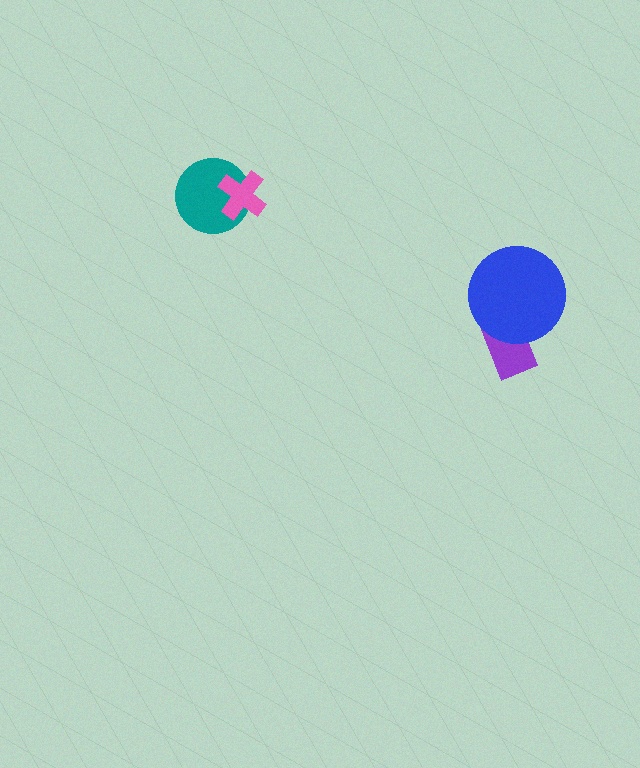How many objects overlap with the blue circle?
1 object overlaps with the blue circle.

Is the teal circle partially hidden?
Yes, it is partially covered by another shape.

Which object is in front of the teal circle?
The pink cross is in front of the teal circle.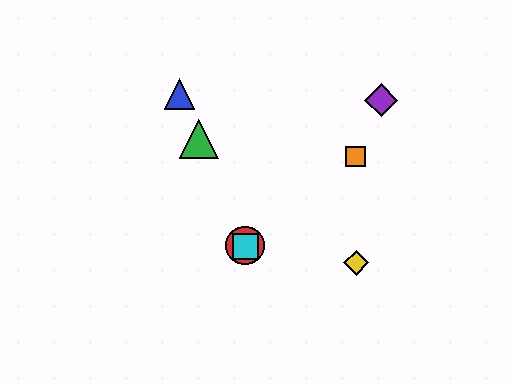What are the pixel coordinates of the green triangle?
The green triangle is at (199, 139).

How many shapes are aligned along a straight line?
4 shapes (the red circle, the blue triangle, the green triangle, the cyan square) are aligned along a straight line.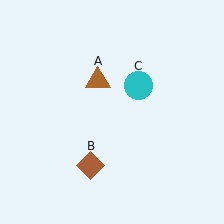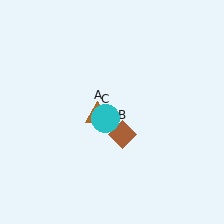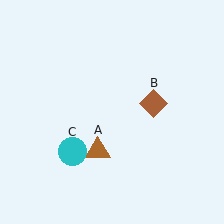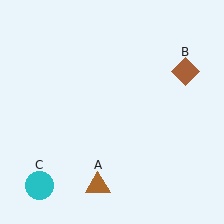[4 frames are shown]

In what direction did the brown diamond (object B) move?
The brown diamond (object B) moved up and to the right.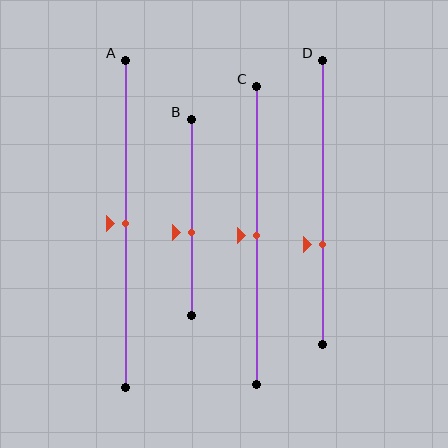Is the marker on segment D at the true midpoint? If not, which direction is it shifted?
No, the marker on segment D is shifted downward by about 15% of the segment length.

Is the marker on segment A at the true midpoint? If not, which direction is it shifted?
Yes, the marker on segment A is at the true midpoint.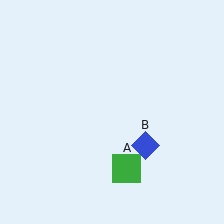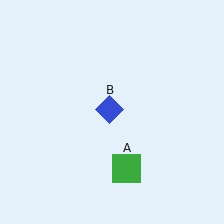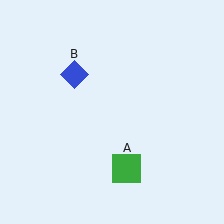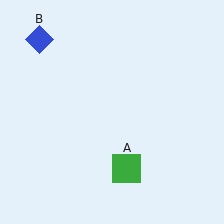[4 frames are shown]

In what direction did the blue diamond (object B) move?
The blue diamond (object B) moved up and to the left.